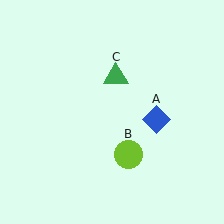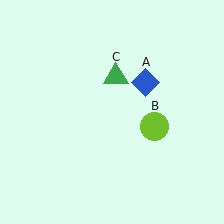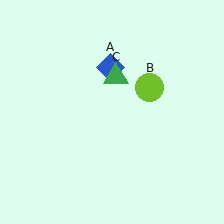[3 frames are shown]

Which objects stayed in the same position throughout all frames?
Green triangle (object C) remained stationary.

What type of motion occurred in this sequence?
The blue diamond (object A), lime circle (object B) rotated counterclockwise around the center of the scene.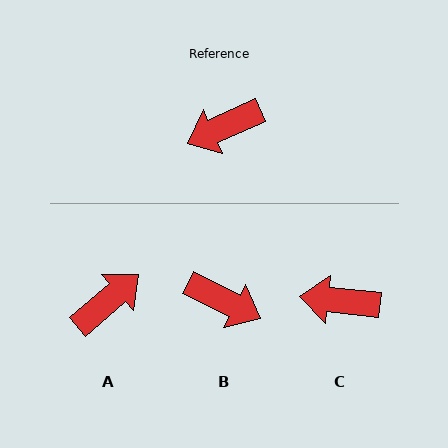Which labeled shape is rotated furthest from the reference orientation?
A, about 163 degrees away.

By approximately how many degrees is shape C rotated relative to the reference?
Approximately 30 degrees clockwise.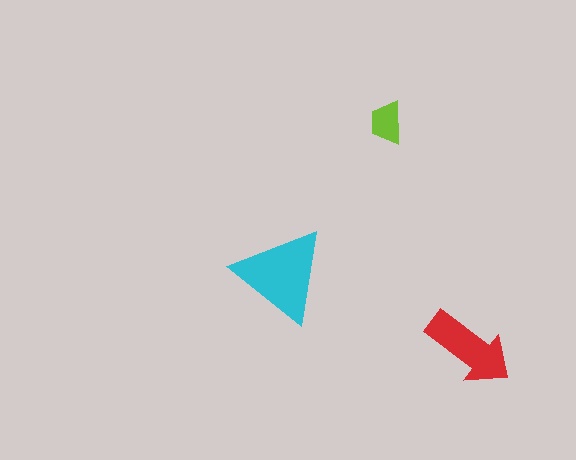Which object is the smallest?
The lime trapezoid.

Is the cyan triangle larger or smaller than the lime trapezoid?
Larger.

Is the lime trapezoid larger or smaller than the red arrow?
Smaller.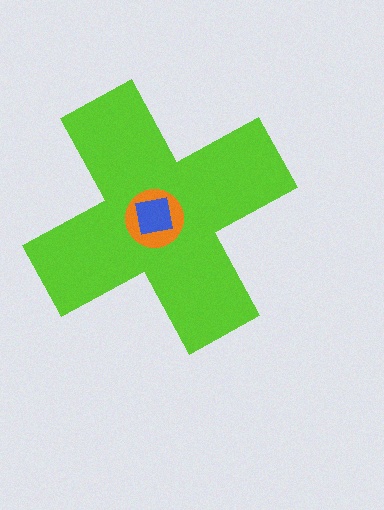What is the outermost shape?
The lime cross.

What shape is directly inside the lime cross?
The orange circle.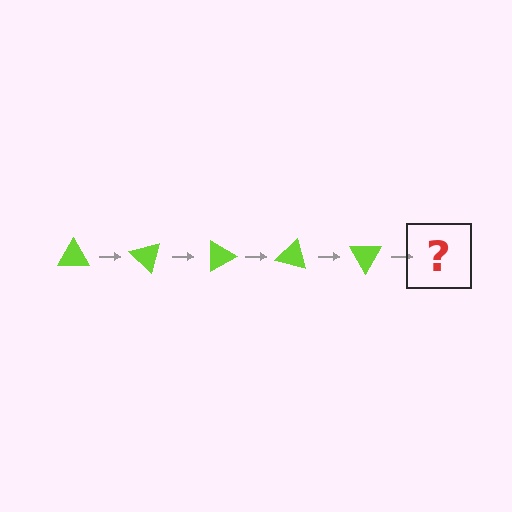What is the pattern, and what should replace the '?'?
The pattern is that the triangle rotates 45 degrees each step. The '?' should be a lime triangle rotated 225 degrees.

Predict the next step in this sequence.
The next step is a lime triangle rotated 225 degrees.